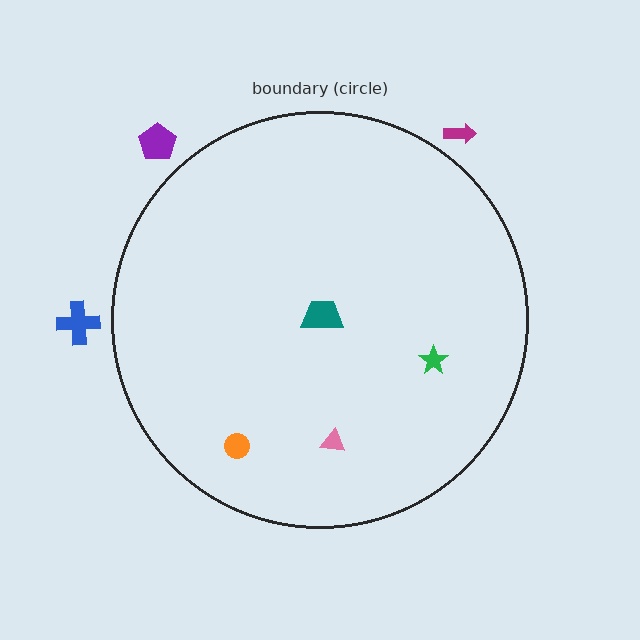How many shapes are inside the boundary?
4 inside, 3 outside.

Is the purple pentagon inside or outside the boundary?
Outside.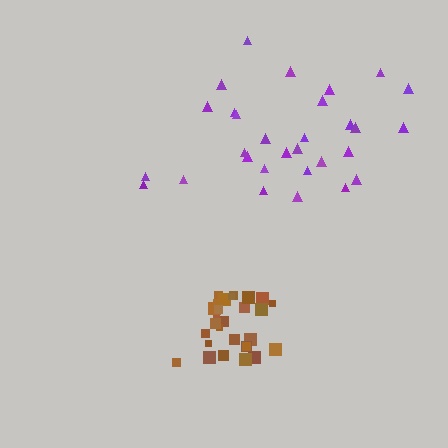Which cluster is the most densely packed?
Brown.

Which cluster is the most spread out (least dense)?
Purple.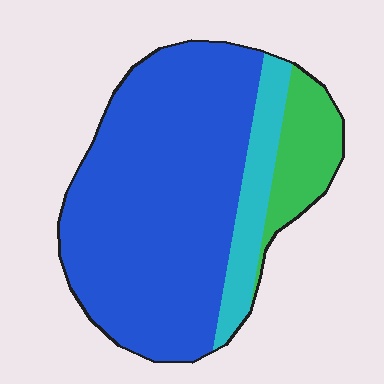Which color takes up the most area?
Blue, at roughly 75%.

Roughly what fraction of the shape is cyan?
Cyan takes up about one eighth (1/8) of the shape.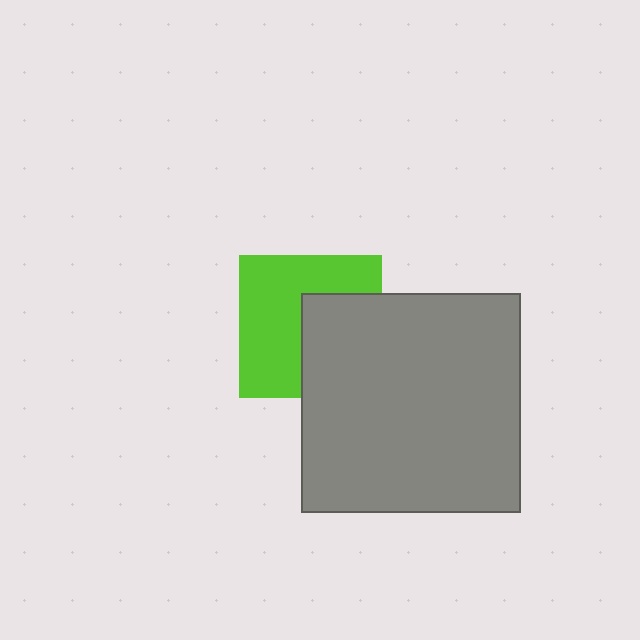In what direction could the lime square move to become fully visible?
The lime square could move left. That would shift it out from behind the gray square entirely.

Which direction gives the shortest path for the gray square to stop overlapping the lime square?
Moving right gives the shortest separation.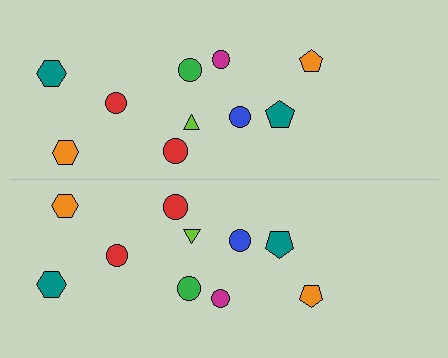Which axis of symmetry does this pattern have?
The pattern has a horizontal axis of symmetry running through the center of the image.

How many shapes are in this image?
There are 20 shapes in this image.